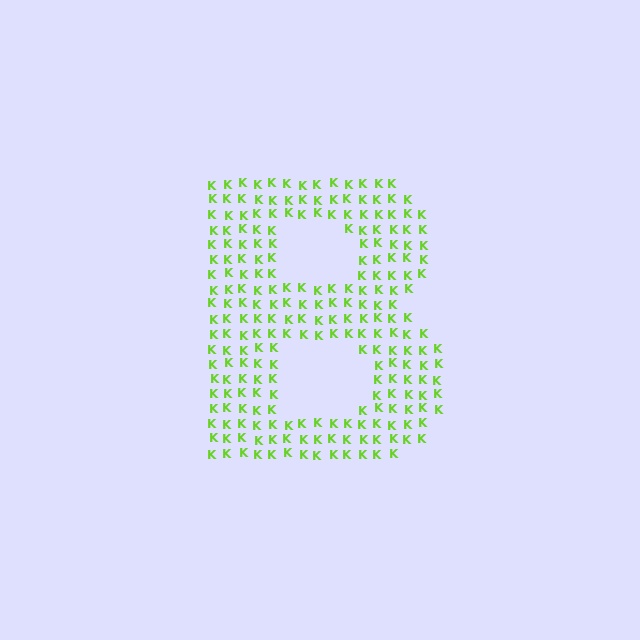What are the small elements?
The small elements are letter K's.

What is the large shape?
The large shape is the letter B.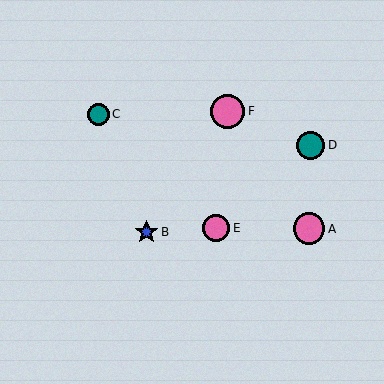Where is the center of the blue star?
The center of the blue star is at (146, 232).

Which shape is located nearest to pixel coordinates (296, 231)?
The pink circle (labeled A) at (309, 229) is nearest to that location.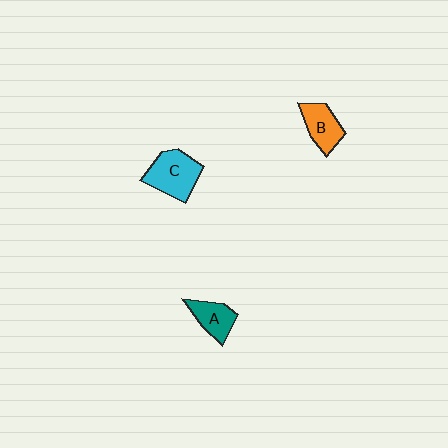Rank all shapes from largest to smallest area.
From largest to smallest: C (cyan), B (orange), A (teal).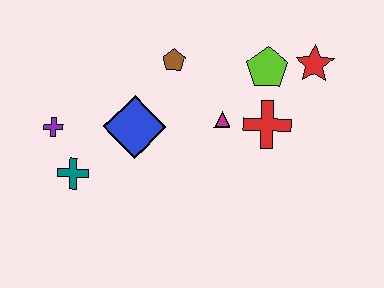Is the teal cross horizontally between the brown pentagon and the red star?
No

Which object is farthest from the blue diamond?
The red star is farthest from the blue diamond.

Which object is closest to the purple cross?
The teal cross is closest to the purple cross.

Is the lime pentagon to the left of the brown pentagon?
No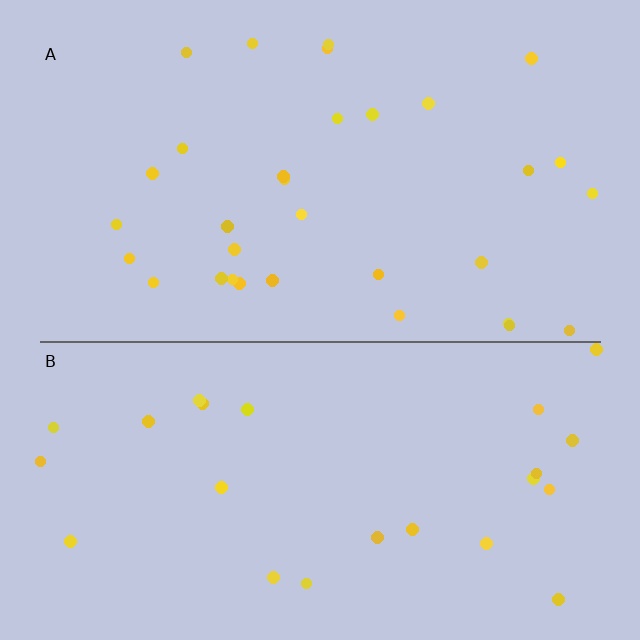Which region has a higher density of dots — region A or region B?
A (the top).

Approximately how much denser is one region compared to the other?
Approximately 1.3× — region A over region B.